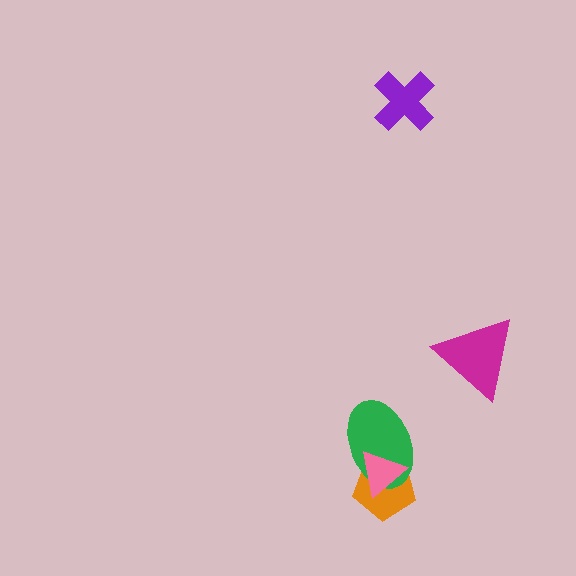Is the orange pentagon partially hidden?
Yes, it is partially covered by another shape.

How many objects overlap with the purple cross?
0 objects overlap with the purple cross.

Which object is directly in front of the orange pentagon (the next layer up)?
The green ellipse is directly in front of the orange pentagon.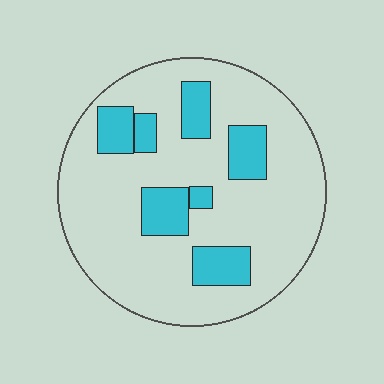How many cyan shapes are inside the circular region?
7.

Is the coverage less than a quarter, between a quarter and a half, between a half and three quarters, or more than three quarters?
Less than a quarter.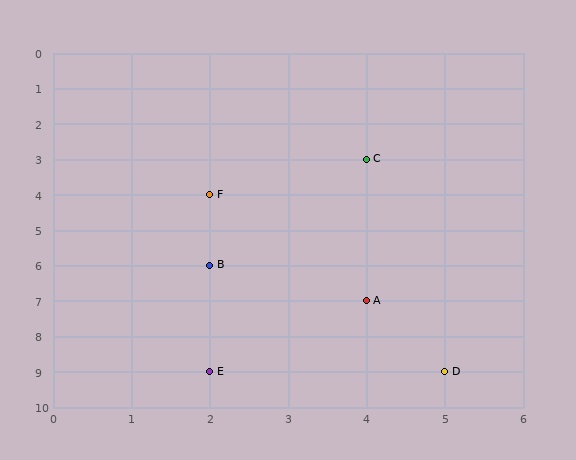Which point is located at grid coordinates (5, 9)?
Point D is at (5, 9).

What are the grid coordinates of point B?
Point B is at grid coordinates (2, 6).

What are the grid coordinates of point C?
Point C is at grid coordinates (4, 3).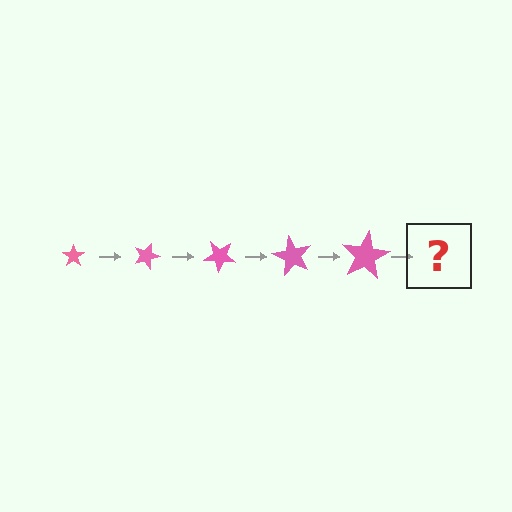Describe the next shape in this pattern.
It should be a star, larger than the previous one and rotated 100 degrees from the start.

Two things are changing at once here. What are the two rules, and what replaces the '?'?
The two rules are that the star grows larger each step and it rotates 20 degrees each step. The '?' should be a star, larger than the previous one and rotated 100 degrees from the start.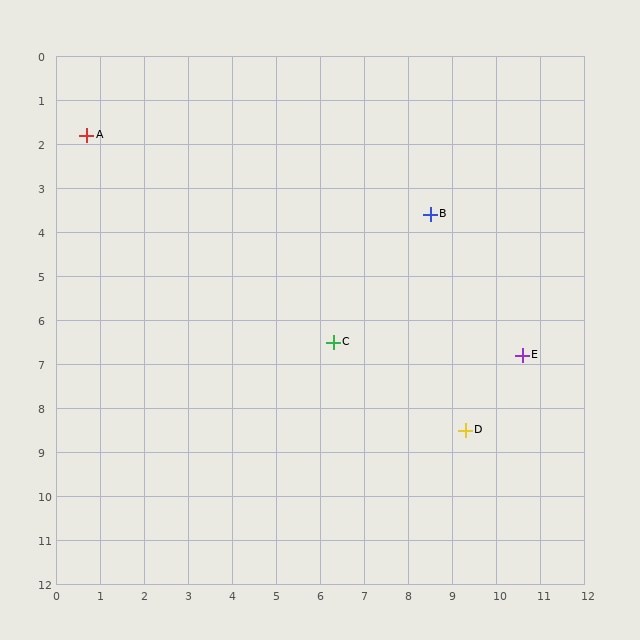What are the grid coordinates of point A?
Point A is at approximately (0.7, 1.8).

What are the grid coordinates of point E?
Point E is at approximately (10.6, 6.8).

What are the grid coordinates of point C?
Point C is at approximately (6.3, 6.5).